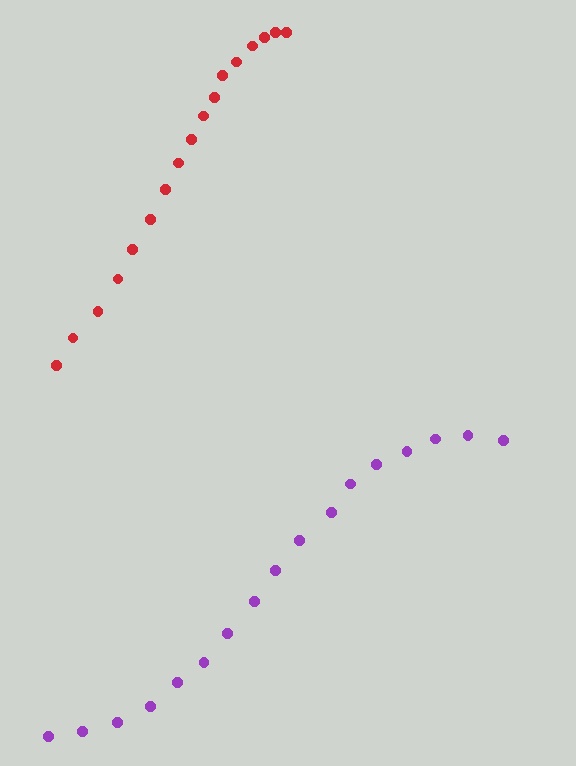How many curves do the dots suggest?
There are 2 distinct paths.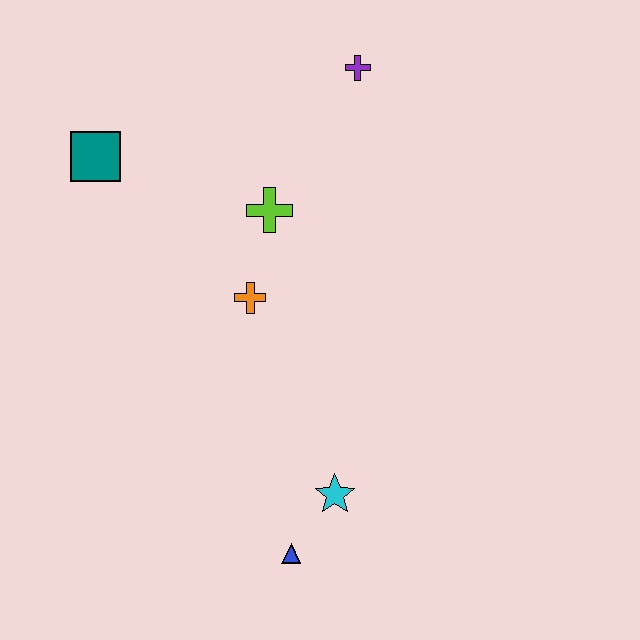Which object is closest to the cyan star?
The blue triangle is closest to the cyan star.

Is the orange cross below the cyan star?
No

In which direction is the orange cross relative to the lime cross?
The orange cross is below the lime cross.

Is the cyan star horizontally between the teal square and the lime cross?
No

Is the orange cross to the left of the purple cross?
Yes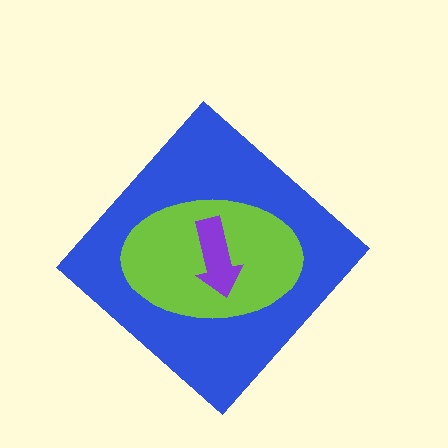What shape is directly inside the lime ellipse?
The purple arrow.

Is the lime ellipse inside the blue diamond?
Yes.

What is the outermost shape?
The blue diamond.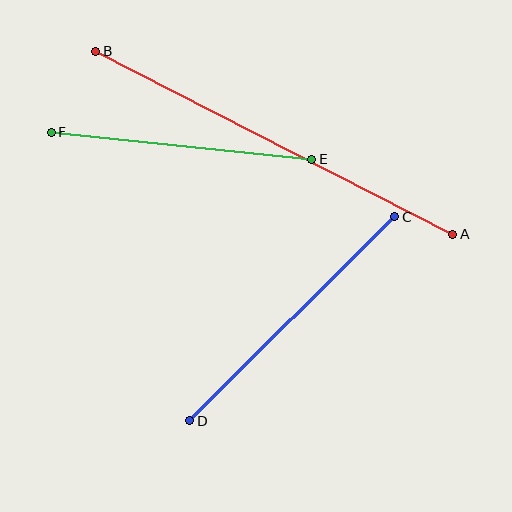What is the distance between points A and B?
The distance is approximately 402 pixels.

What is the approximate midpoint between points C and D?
The midpoint is at approximately (292, 319) pixels.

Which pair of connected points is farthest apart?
Points A and B are farthest apart.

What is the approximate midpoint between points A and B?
The midpoint is at approximately (274, 143) pixels.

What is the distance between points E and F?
The distance is approximately 262 pixels.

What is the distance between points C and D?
The distance is approximately 289 pixels.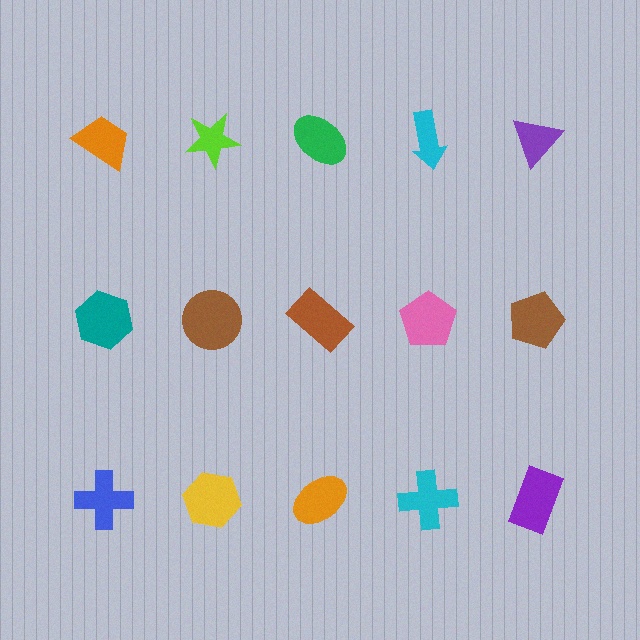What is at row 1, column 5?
A purple triangle.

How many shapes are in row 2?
5 shapes.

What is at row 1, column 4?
A cyan arrow.